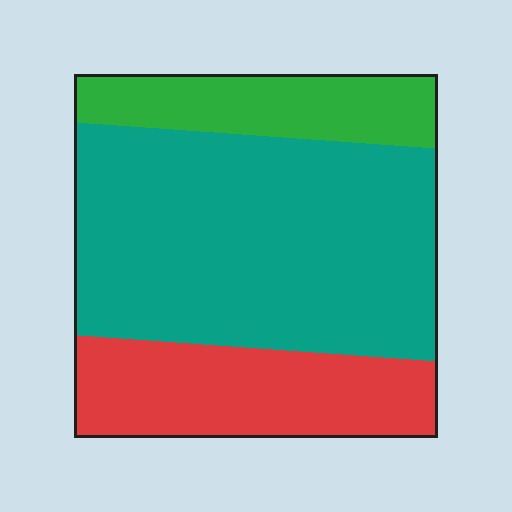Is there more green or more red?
Red.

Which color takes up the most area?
Teal, at roughly 60%.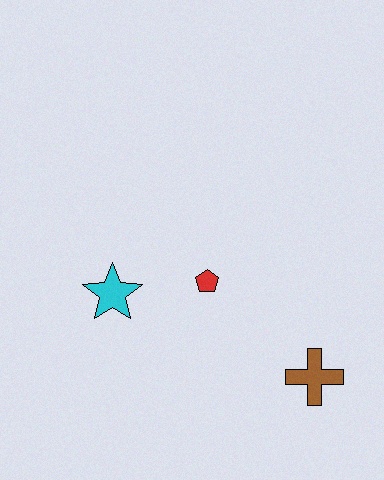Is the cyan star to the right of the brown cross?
No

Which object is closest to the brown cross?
The red pentagon is closest to the brown cross.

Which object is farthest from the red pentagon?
The brown cross is farthest from the red pentagon.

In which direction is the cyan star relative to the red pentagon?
The cyan star is to the left of the red pentagon.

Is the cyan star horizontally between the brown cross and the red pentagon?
No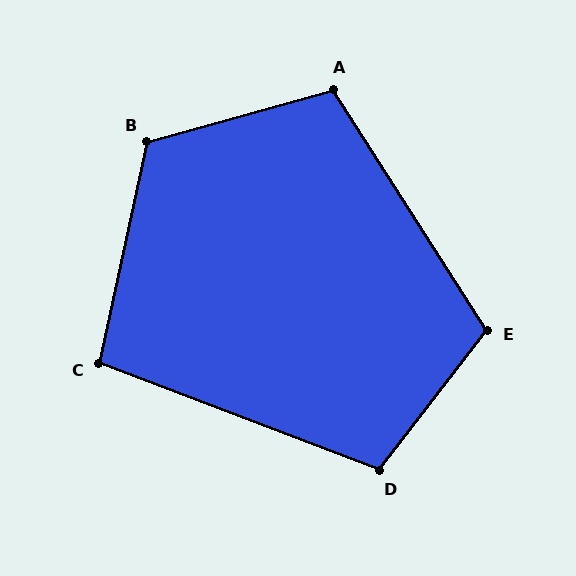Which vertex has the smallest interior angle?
C, at approximately 99 degrees.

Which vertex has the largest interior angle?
B, at approximately 118 degrees.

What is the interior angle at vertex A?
Approximately 107 degrees (obtuse).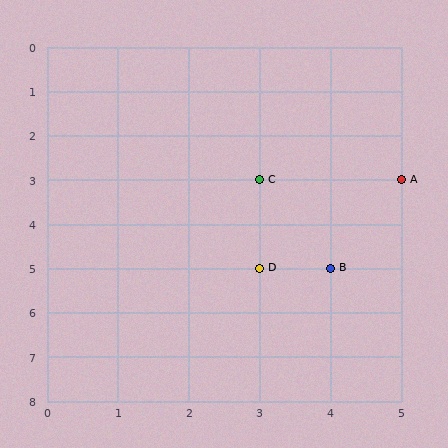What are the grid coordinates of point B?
Point B is at grid coordinates (4, 5).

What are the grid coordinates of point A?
Point A is at grid coordinates (5, 3).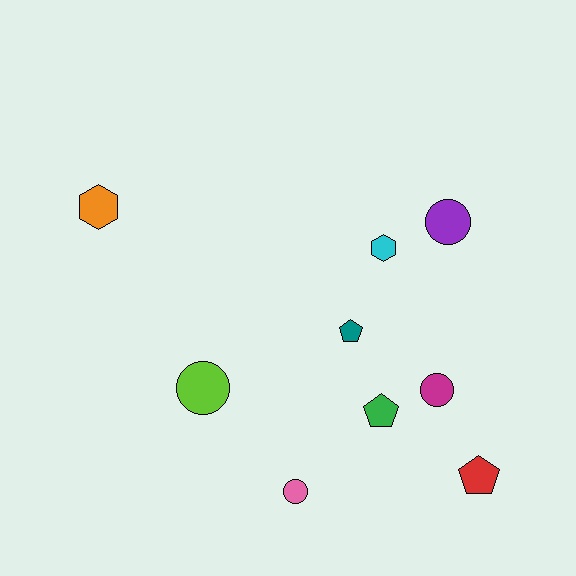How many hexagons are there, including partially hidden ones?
There are 2 hexagons.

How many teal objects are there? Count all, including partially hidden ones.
There is 1 teal object.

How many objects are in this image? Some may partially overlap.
There are 9 objects.